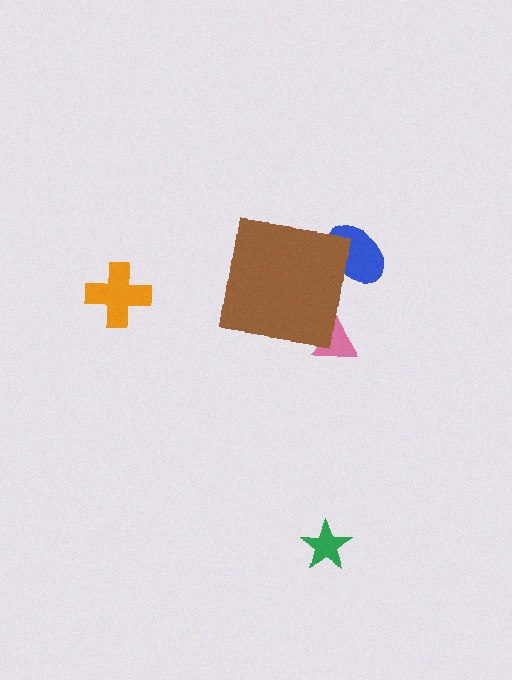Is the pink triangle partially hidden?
Yes, the pink triangle is partially hidden behind the brown square.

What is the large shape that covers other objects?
A brown square.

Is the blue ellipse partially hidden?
Yes, the blue ellipse is partially hidden behind the brown square.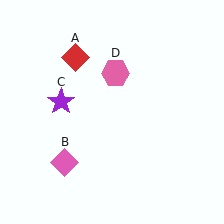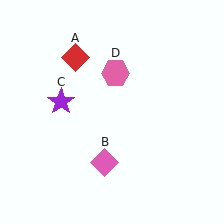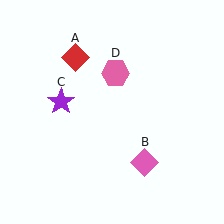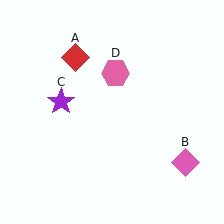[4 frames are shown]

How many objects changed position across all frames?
1 object changed position: pink diamond (object B).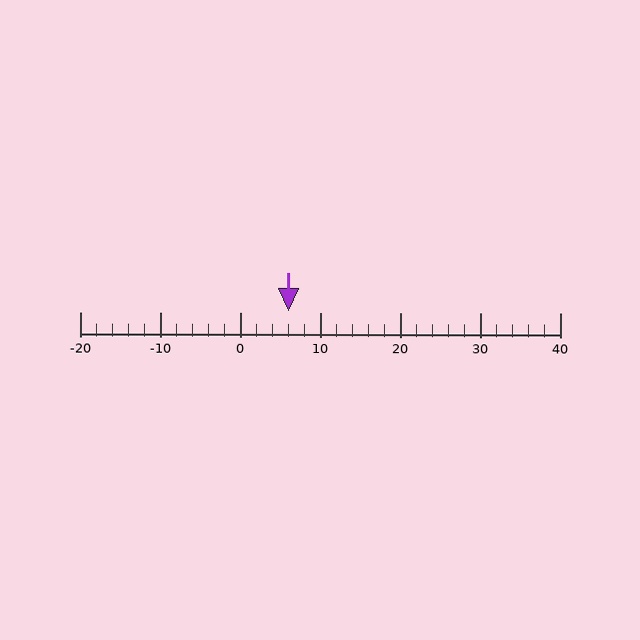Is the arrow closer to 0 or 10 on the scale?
The arrow is closer to 10.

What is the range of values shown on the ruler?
The ruler shows values from -20 to 40.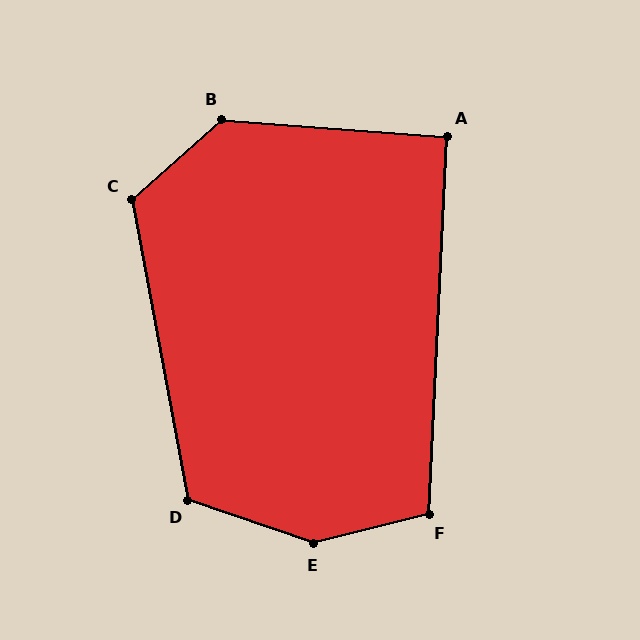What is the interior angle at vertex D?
Approximately 119 degrees (obtuse).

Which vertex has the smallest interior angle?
A, at approximately 92 degrees.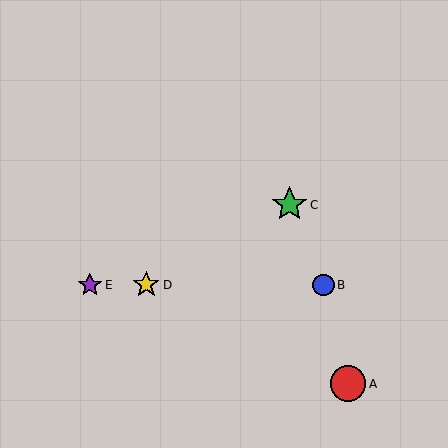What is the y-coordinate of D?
Object D is at y≈285.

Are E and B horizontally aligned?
Yes, both are at y≈285.